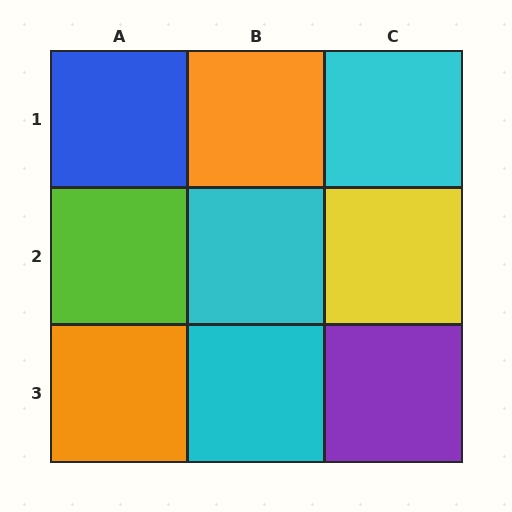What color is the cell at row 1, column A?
Blue.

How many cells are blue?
1 cell is blue.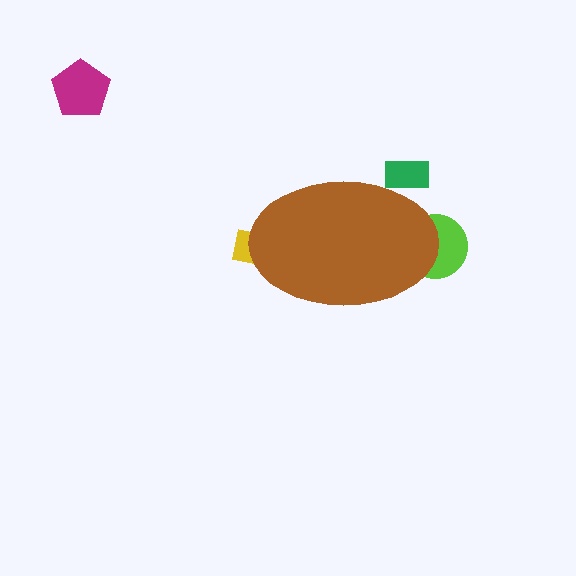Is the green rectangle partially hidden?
Yes, the green rectangle is partially hidden behind the brown ellipse.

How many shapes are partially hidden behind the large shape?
3 shapes are partially hidden.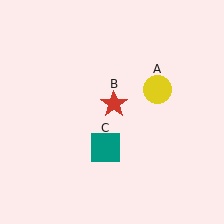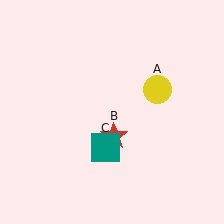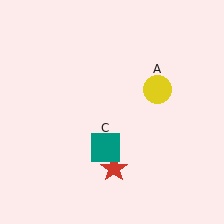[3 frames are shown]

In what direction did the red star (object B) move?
The red star (object B) moved down.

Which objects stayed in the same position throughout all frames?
Yellow circle (object A) and teal square (object C) remained stationary.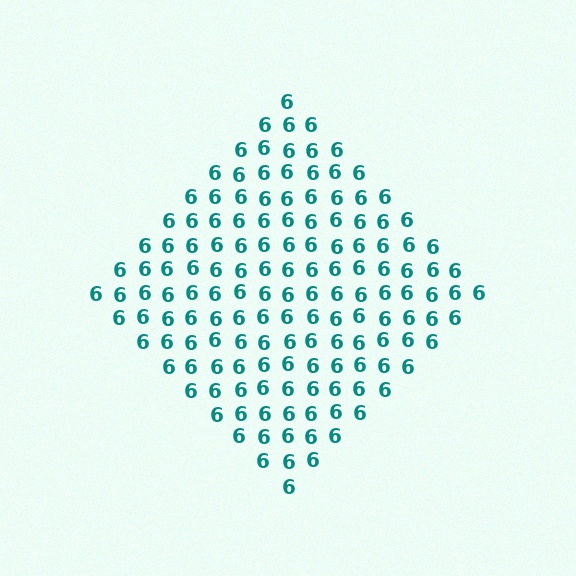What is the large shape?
The large shape is a diamond.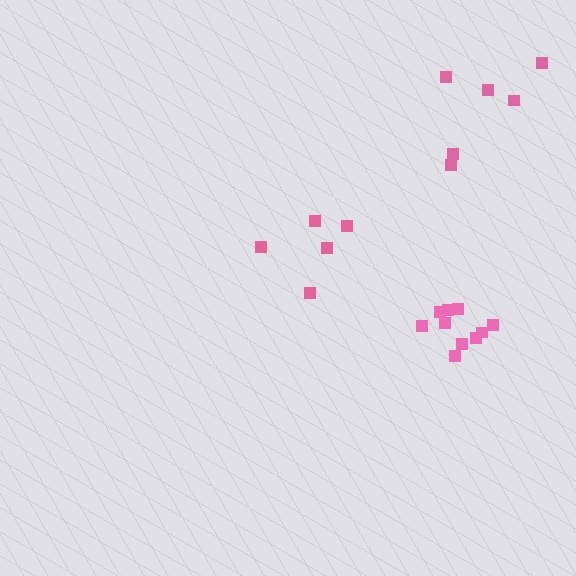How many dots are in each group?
Group 1: 5 dots, Group 2: 6 dots, Group 3: 10 dots (21 total).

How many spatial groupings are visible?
There are 3 spatial groupings.